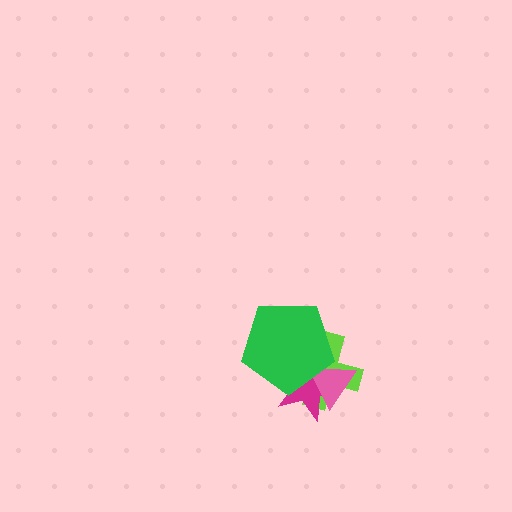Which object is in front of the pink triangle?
The green pentagon is in front of the pink triangle.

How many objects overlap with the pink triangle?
3 objects overlap with the pink triangle.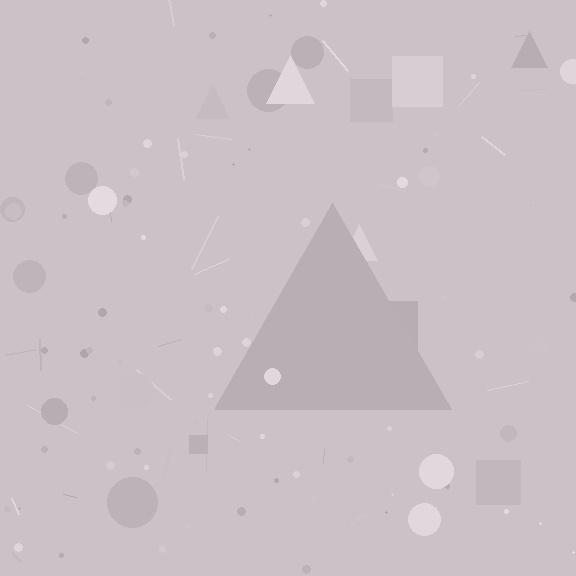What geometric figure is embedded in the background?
A triangle is embedded in the background.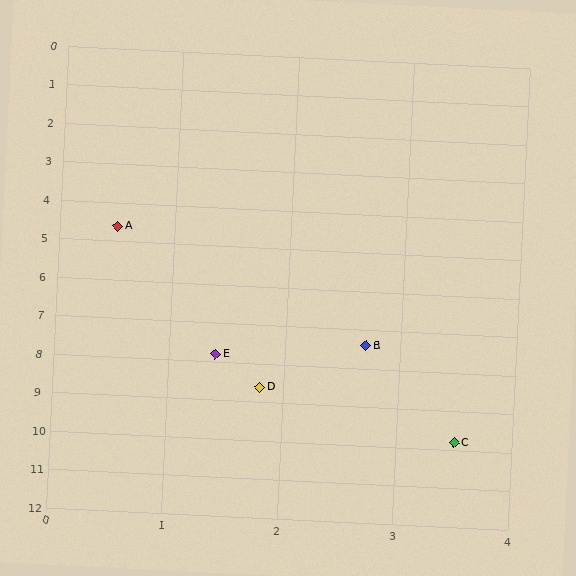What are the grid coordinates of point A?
Point A is at approximately (0.5, 4.6).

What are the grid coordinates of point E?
Point E is at approximately (1.4, 7.8).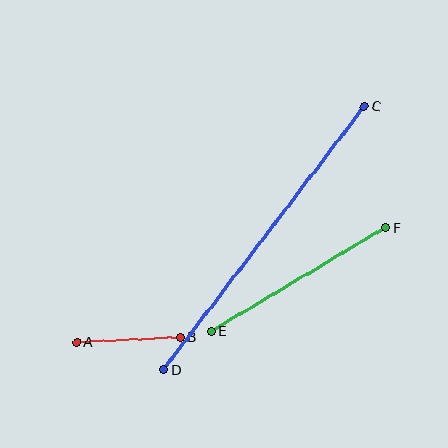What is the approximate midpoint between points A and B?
The midpoint is at approximately (128, 339) pixels.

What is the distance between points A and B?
The distance is approximately 103 pixels.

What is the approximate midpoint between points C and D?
The midpoint is at approximately (264, 238) pixels.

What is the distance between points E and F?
The distance is approximately 203 pixels.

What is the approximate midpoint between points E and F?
The midpoint is at approximately (298, 279) pixels.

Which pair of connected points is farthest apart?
Points C and D are farthest apart.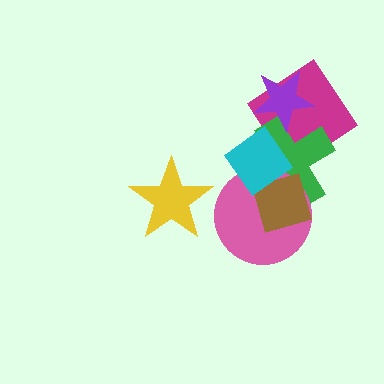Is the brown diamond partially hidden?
Yes, it is partially covered by another shape.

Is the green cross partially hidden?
Yes, it is partially covered by another shape.